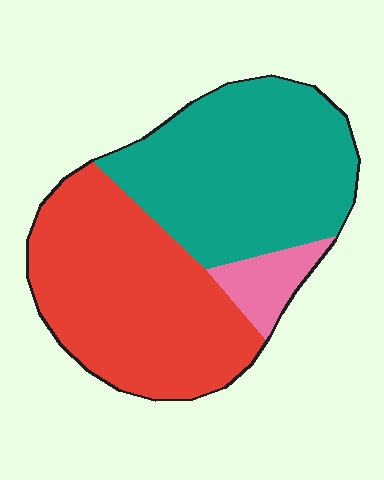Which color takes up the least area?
Pink, at roughly 10%.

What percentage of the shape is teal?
Teal takes up between a quarter and a half of the shape.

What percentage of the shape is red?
Red takes up about one half (1/2) of the shape.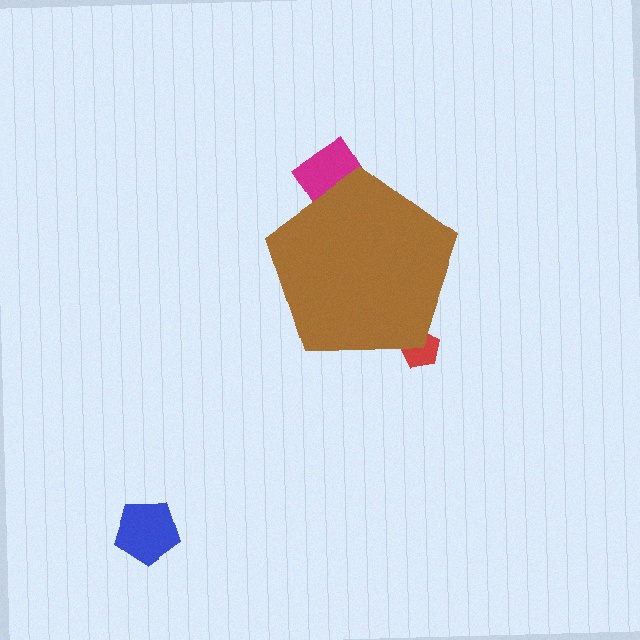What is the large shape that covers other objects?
A brown pentagon.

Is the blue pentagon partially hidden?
No, the blue pentagon is fully visible.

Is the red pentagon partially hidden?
Yes, the red pentagon is partially hidden behind the brown pentagon.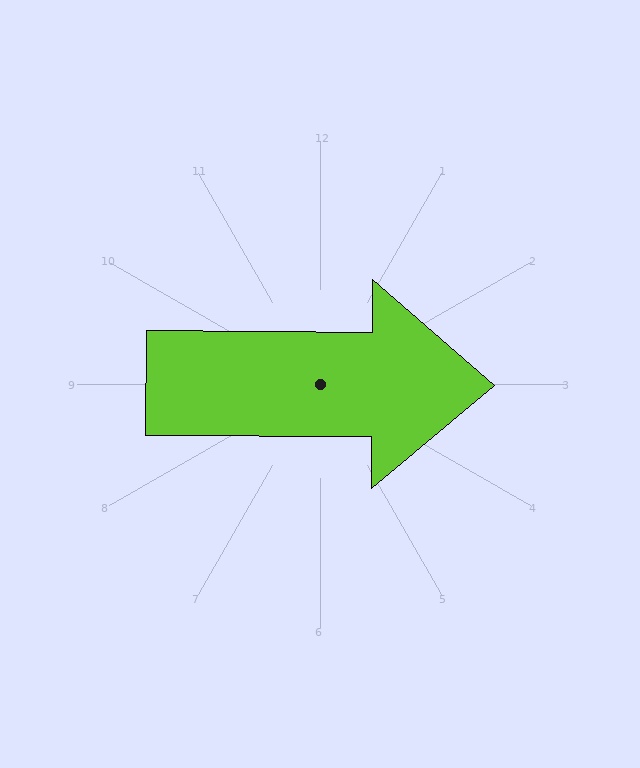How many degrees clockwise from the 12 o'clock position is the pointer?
Approximately 90 degrees.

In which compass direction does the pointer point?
East.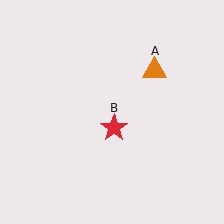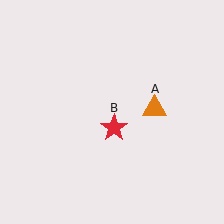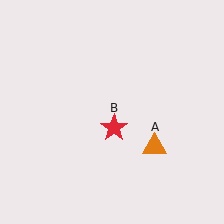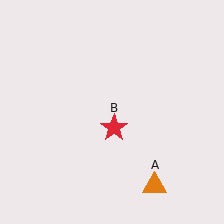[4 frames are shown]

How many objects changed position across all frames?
1 object changed position: orange triangle (object A).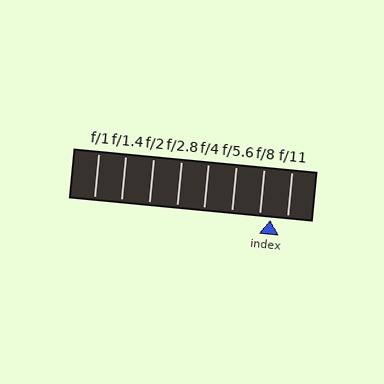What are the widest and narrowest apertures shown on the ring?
The widest aperture shown is f/1 and the narrowest is f/11.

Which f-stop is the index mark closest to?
The index mark is closest to f/8.